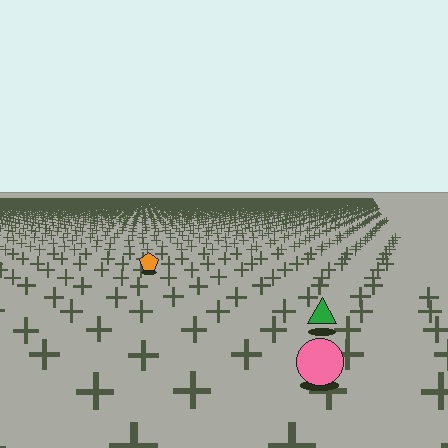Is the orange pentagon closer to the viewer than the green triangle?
No. The green triangle is closer — you can tell from the texture gradient: the ground texture is coarser near it.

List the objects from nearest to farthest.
From nearest to farthest: the pink circle, the green triangle, the orange pentagon.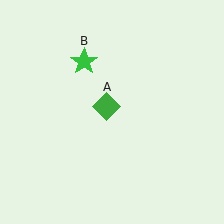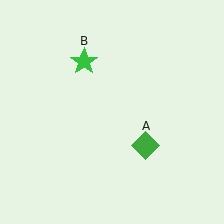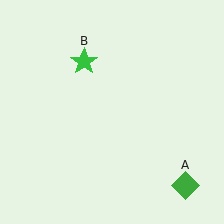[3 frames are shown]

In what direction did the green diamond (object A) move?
The green diamond (object A) moved down and to the right.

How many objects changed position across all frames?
1 object changed position: green diamond (object A).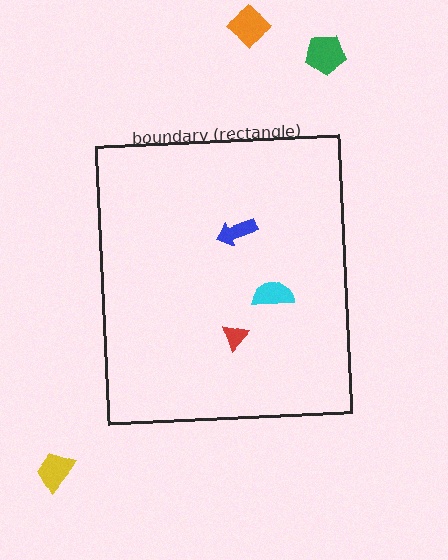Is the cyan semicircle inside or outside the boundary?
Inside.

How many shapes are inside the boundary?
3 inside, 3 outside.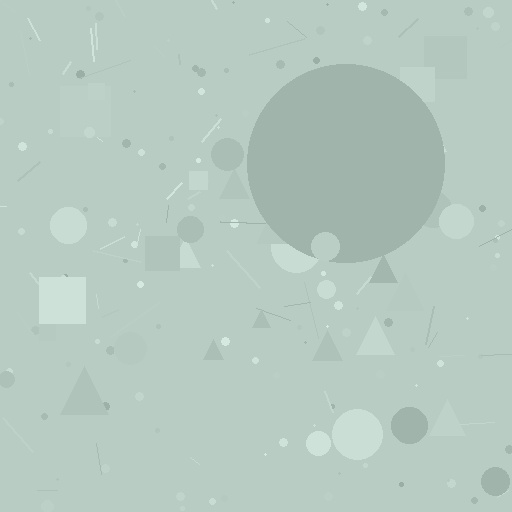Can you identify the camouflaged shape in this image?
The camouflaged shape is a circle.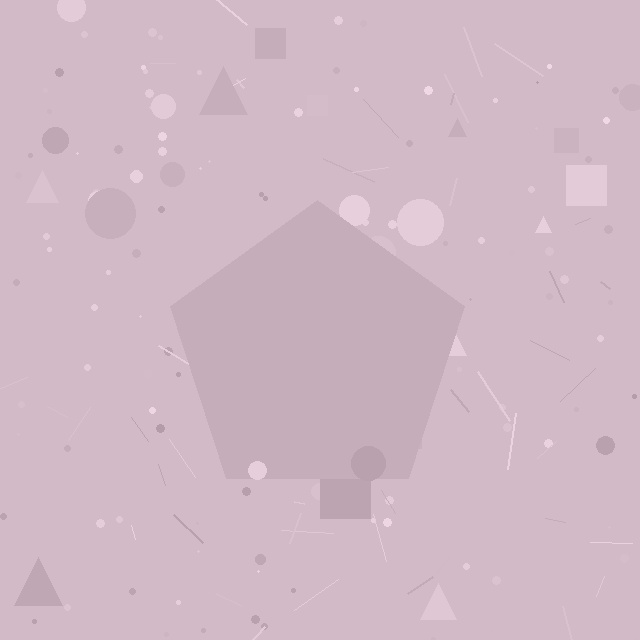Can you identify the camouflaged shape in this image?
The camouflaged shape is a pentagon.